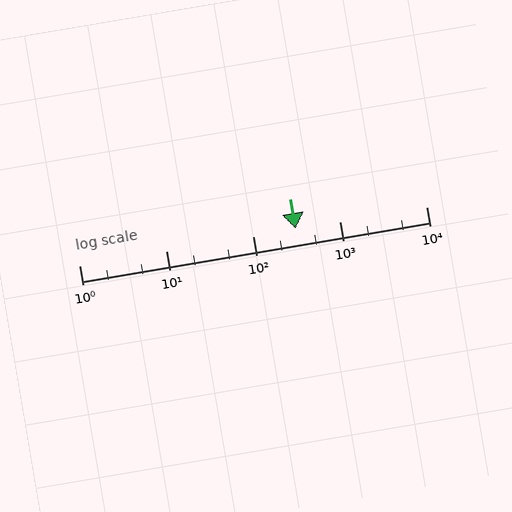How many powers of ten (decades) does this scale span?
The scale spans 4 decades, from 1 to 10000.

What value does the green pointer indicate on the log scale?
The pointer indicates approximately 310.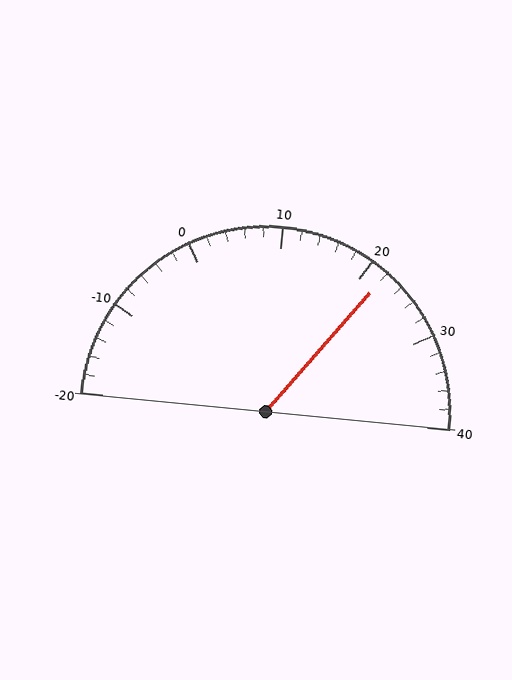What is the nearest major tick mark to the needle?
The nearest major tick mark is 20.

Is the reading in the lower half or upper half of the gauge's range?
The reading is in the upper half of the range (-20 to 40).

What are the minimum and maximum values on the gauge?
The gauge ranges from -20 to 40.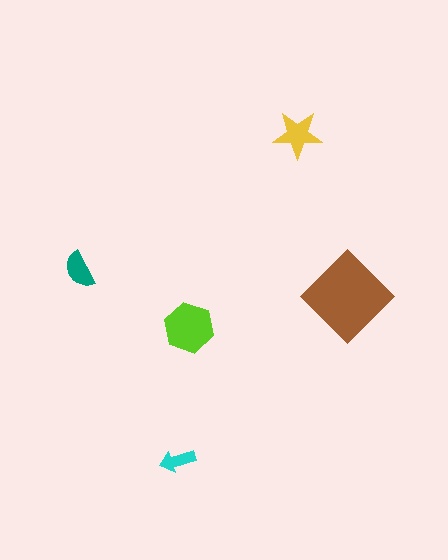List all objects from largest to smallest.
The brown diamond, the lime hexagon, the yellow star, the teal semicircle, the cyan arrow.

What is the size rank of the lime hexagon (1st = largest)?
2nd.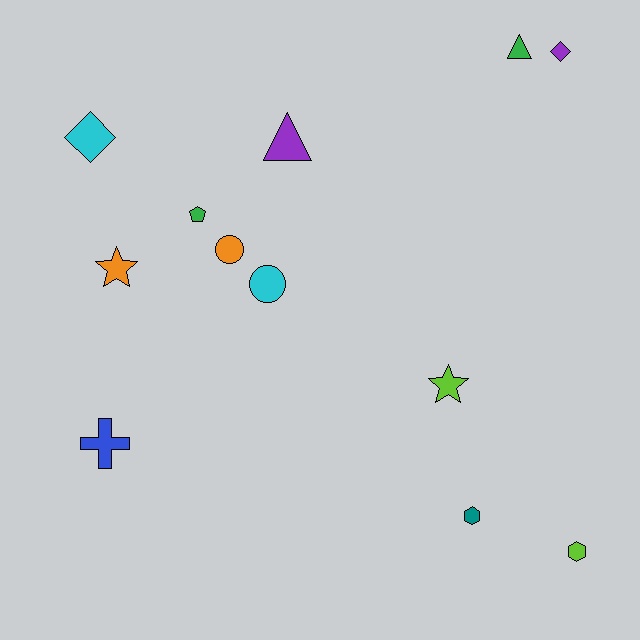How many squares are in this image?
There are no squares.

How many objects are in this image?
There are 12 objects.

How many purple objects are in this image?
There are 2 purple objects.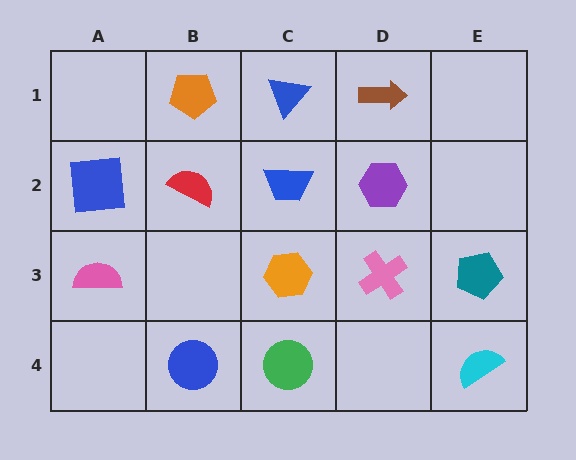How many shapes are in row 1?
3 shapes.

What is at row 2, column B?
A red semicircle.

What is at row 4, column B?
A blue circle.